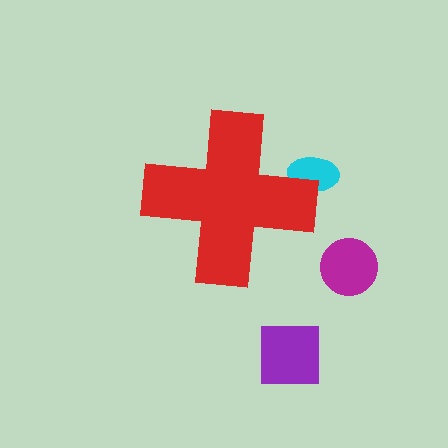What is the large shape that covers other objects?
A red cross.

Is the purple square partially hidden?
No, the purple square is fully visible.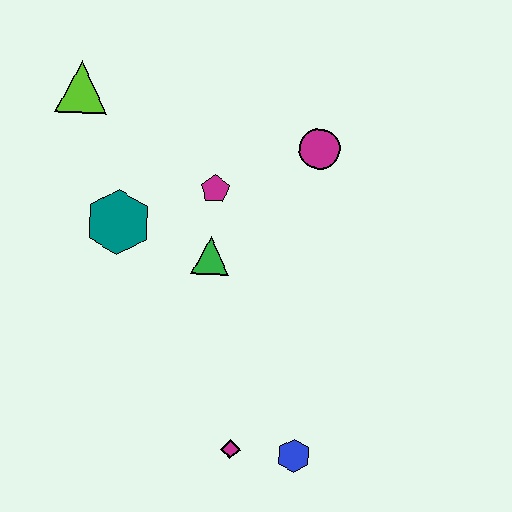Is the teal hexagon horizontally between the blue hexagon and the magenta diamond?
No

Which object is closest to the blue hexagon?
The magenta diamond is closest to the blue hexagon.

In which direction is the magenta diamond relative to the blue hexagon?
The magenta diamond is to the left of the blue hexagon.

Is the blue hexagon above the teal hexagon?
No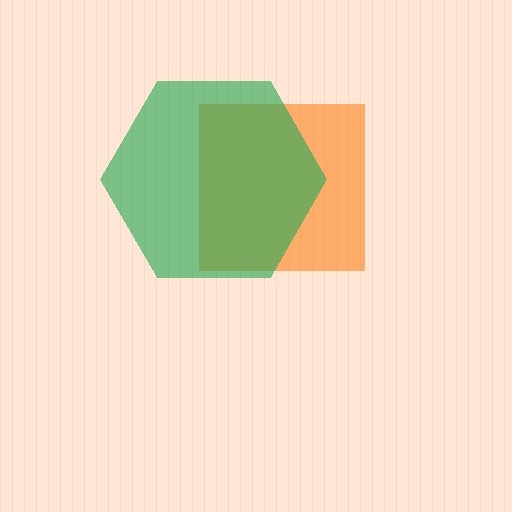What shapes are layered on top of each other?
The layered shapes are: an orange square, a green hexagon.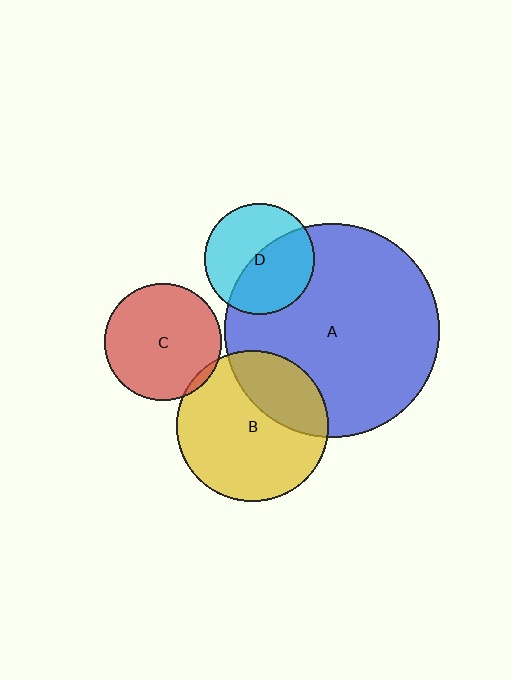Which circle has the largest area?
Circle A (blue).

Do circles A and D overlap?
Yes.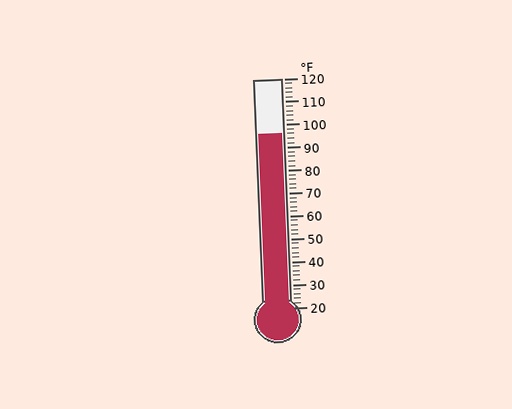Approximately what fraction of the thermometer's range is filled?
The thermometer is filled to approximately 75% of its range.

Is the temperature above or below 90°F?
The temperature is above 90°F.